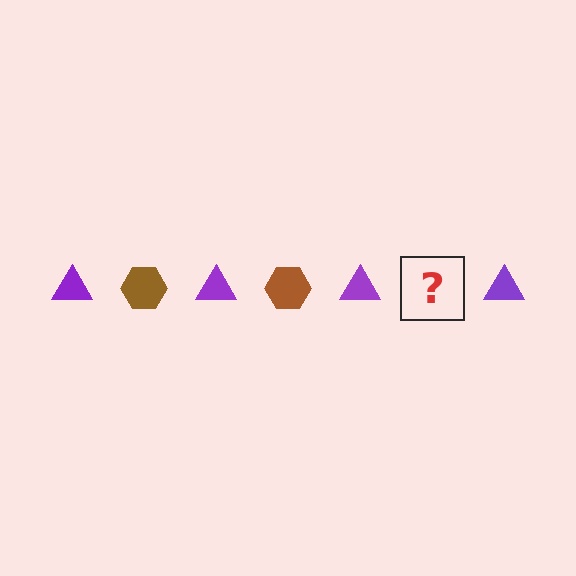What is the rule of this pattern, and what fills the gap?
The rule is that the pattern alternates between purple triangle and brown hexagon. The gap should be filled with a brown hexagon.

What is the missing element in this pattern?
The missing element is a brown hexagon.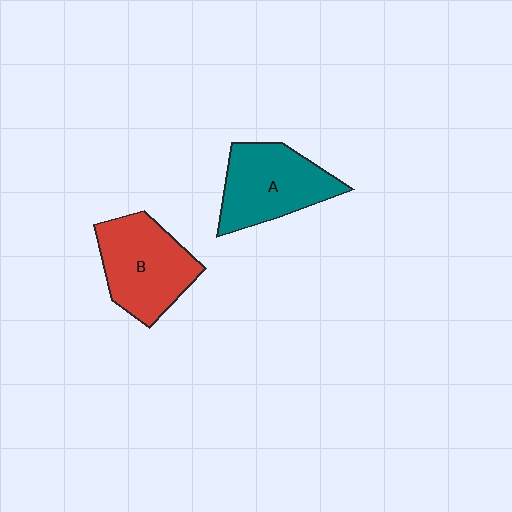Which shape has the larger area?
Shape B (red).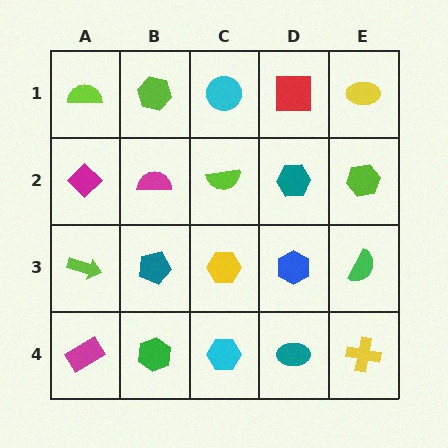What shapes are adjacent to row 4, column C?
A yellow hexagon (row 3, column C), a green hexagon (row 4, column B), a teal ellipse (row 4, column D).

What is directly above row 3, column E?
A lime hexagon.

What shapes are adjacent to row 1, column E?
A lime hexagon (row 2, column E), a red square (row 1, column D).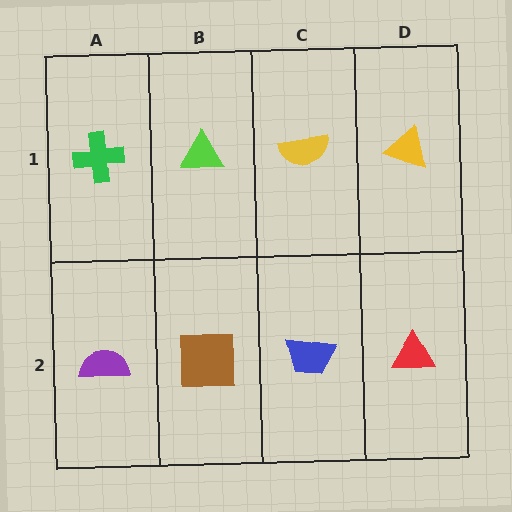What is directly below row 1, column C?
A blue trapezoid.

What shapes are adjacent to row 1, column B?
A brown square (row 2, column B), a green cross (row 1, column A), a yellow semicircle (row 1, column C).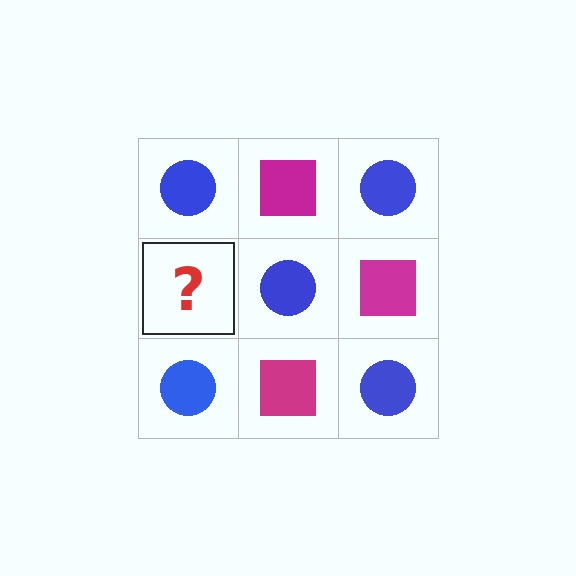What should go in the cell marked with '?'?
The missing cell should contain a magenta square.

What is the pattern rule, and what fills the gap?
The rule is that it alternates blue circle and magenta square in a checkerboard pattern. The gap should be filled with a magenta square.